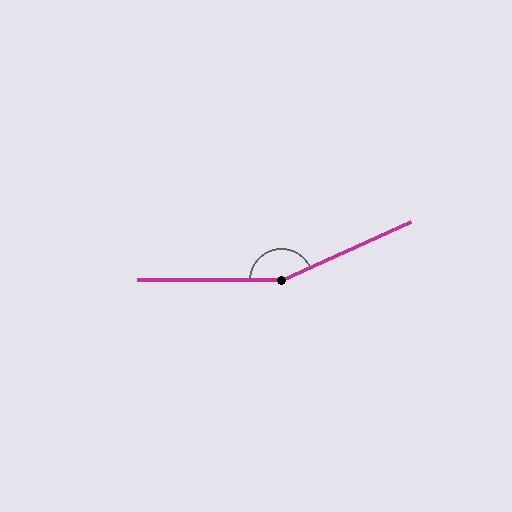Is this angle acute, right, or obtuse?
It is obtuse.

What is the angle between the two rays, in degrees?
Approximately 155 degrees.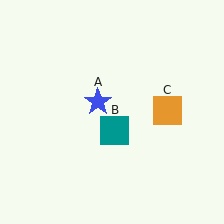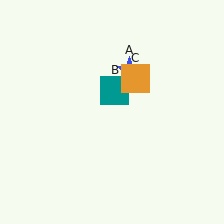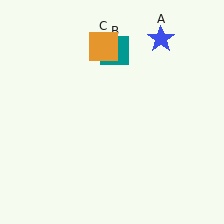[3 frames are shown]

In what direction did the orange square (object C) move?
The orange square (object C) moved up and to the left.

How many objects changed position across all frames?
3 objects changed position: blue star (object A), teal square (object B), orange square (object C).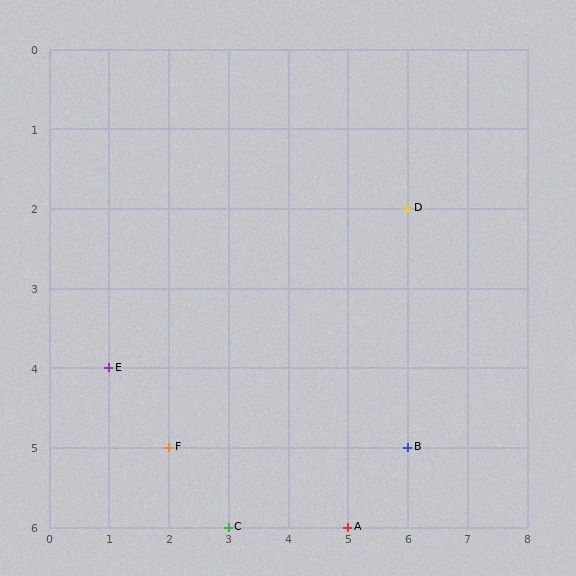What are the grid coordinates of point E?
Point E is at grid coordinates (1, 4).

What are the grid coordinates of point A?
Point A is at grid coordinates (5, 6).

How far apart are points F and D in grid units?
Points F and D are 4 columns and 3 rows apart (about 5.0 grid units diagonally).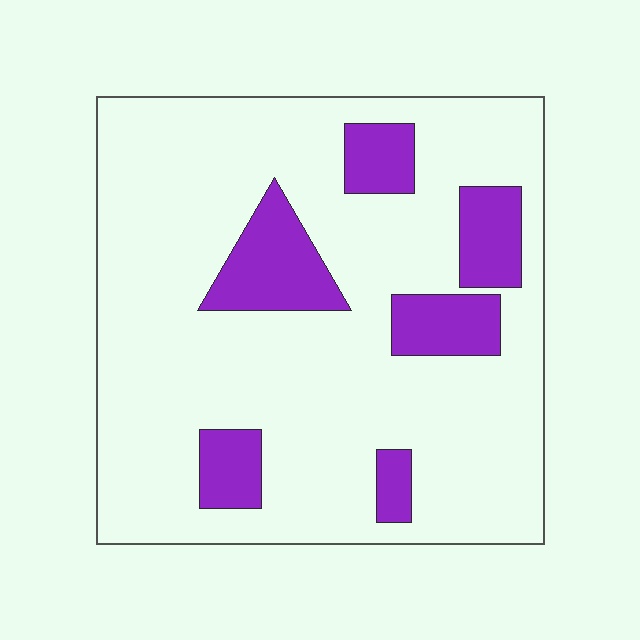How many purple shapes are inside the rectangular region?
6.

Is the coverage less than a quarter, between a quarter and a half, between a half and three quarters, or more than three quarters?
Less than a quarter.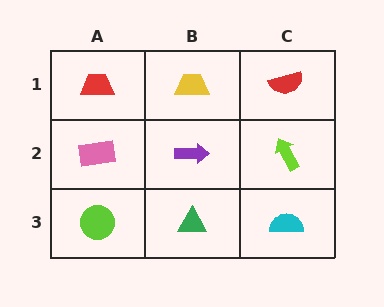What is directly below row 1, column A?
A pink rectangle.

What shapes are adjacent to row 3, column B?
A purple arrow (row 2, column B), a lime circle (row 3, column A), a cyan semicircle (row 3, column C).